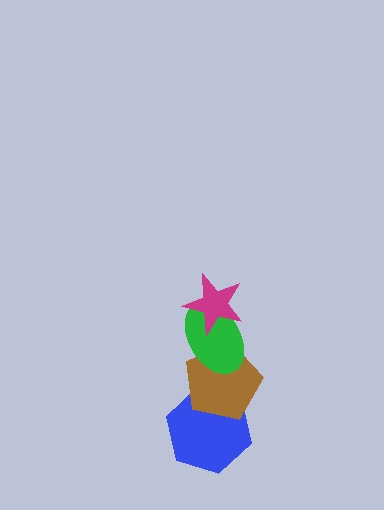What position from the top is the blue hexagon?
The blue hexagon is 4th from the top.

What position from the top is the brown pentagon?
The brown pentagon is 3rd from the top.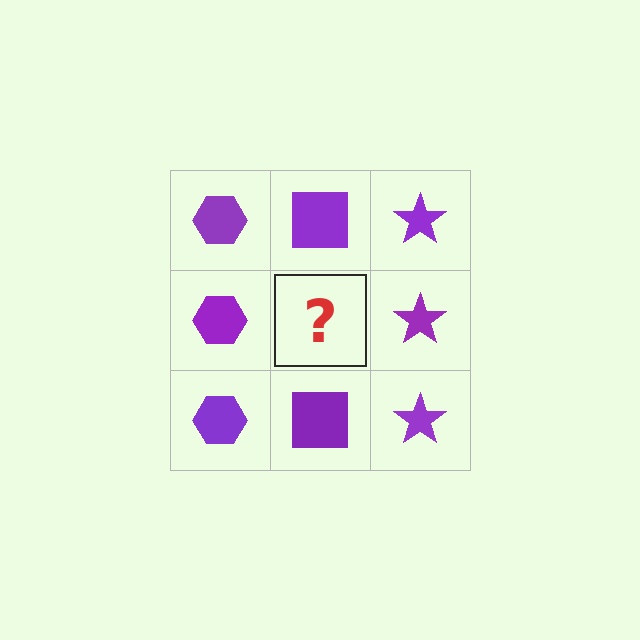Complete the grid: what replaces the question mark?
The question mark should be replaced with a purple square.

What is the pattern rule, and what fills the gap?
The rule is that each column has a consistent shape. The gap should be filled with a purple square.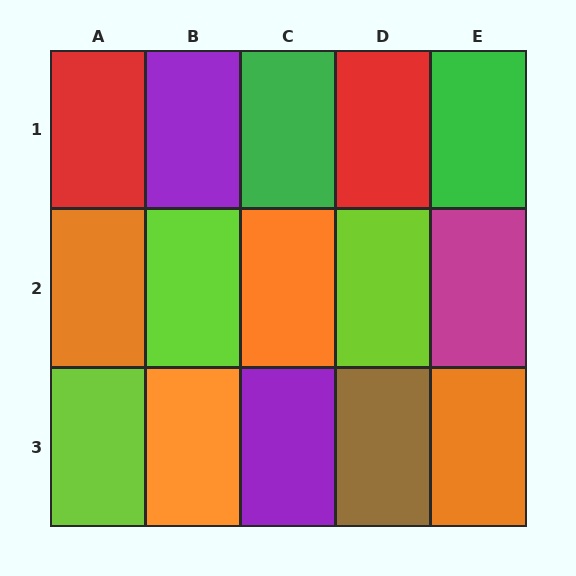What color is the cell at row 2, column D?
Lime.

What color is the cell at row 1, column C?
Green.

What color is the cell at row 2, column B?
Lime.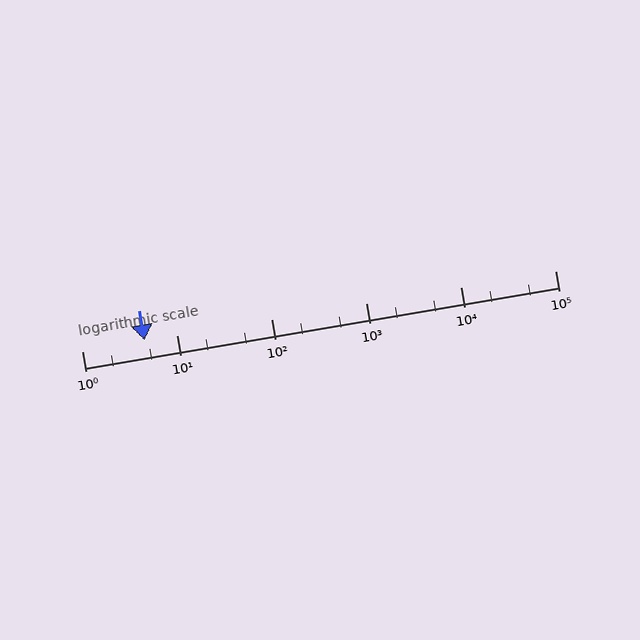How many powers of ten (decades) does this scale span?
The scale spans 5 decades, from 1 to 100000.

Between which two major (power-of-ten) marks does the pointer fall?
The pointer is between 1 and 10.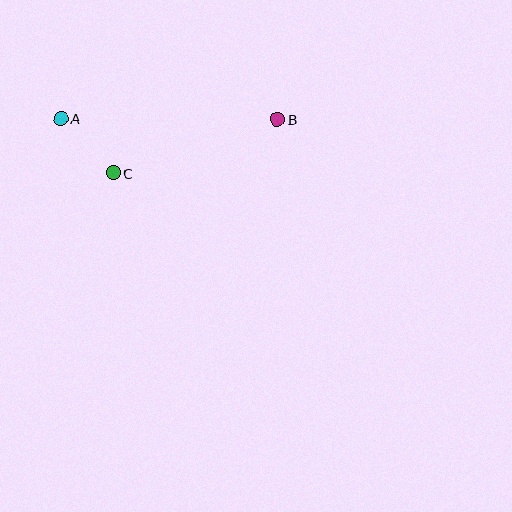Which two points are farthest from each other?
Points A and B are farthest from each other.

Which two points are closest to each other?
Points A and C are closest to each other.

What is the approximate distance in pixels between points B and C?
The distance between B and C is approximately 173 pixels.